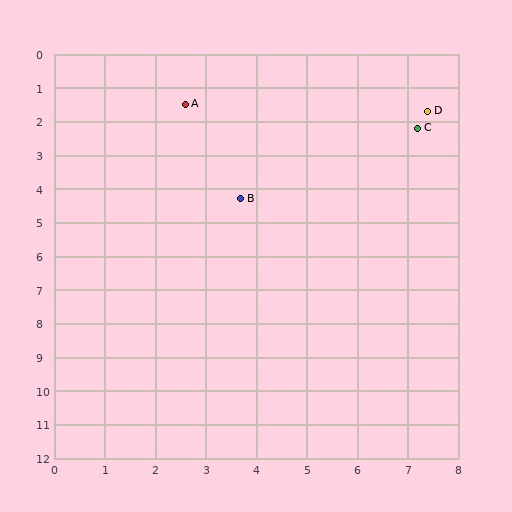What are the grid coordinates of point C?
Point C is at approximately (7.2, 2.2).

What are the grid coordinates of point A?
Point A is at approximately (2.6, 1.5).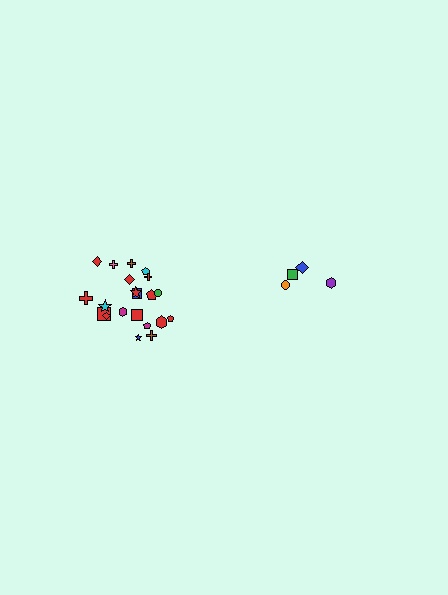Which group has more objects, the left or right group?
The left group.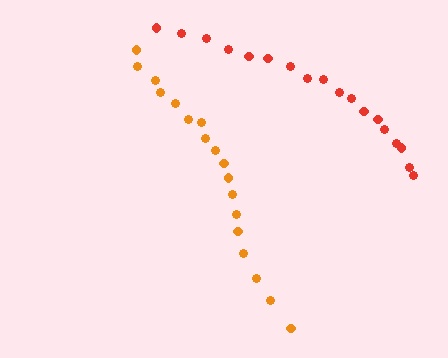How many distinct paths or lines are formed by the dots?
There are 2 distinct paths.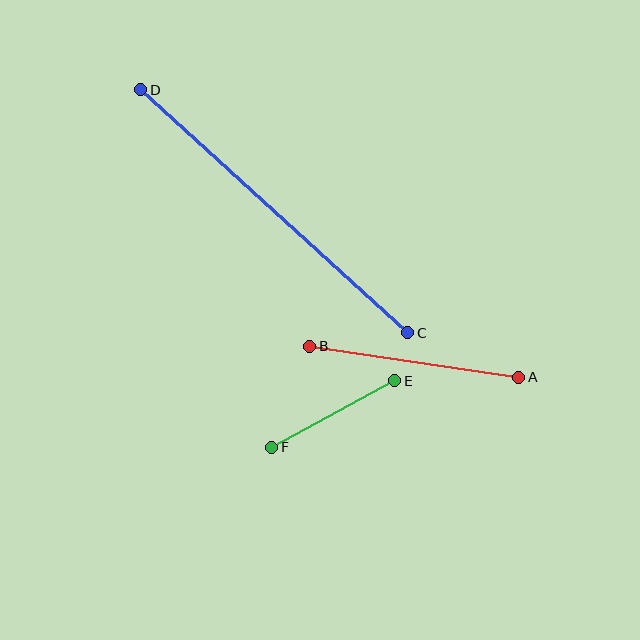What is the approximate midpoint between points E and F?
The midpoint is at approximately (333, 414) pixels.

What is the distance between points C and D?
The distance is approximately 361 pixels.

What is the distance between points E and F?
The distance is approximately 140 pixels.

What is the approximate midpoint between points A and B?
The midpoint is at approximately (414, 362) pixels.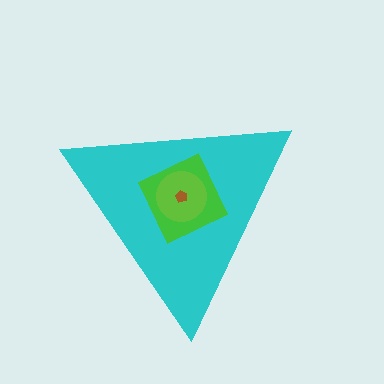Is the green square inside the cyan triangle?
Yes.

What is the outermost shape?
The cyan triangle.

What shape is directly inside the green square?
The lime circle.